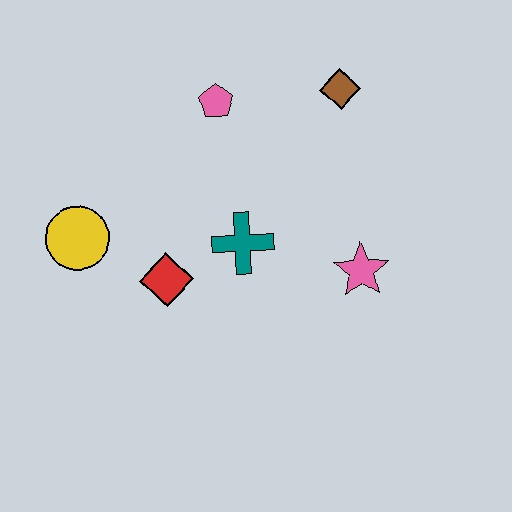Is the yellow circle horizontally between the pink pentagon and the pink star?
No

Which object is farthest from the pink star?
The yellow circle is farthest from the pink star.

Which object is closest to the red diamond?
The teal cross is closest to the red diamond.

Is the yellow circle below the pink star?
No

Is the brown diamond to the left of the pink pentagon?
No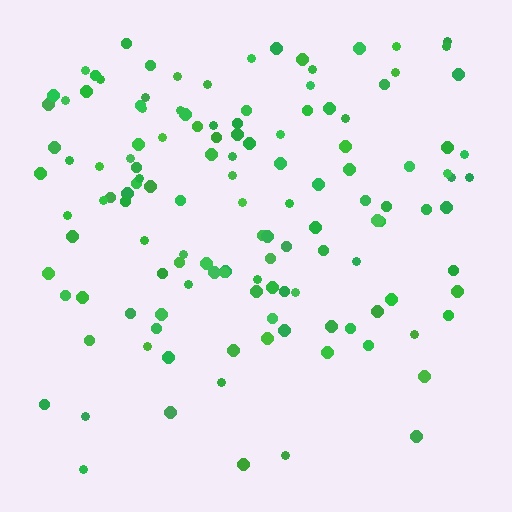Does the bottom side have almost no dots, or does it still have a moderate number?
Still a moderate number, just noticeably fewer than the top.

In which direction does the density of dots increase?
From bottom to top, with the top side densest.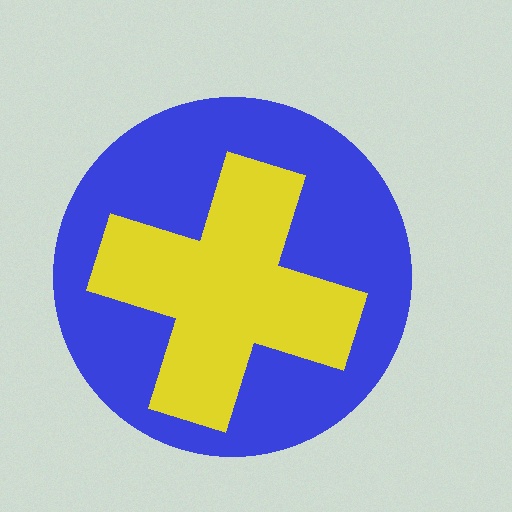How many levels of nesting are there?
2.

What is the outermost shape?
The blue circle.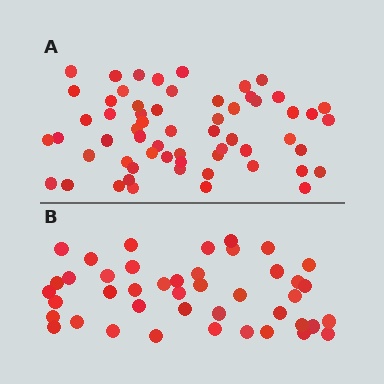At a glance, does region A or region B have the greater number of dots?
Region A (the top region) has more dots.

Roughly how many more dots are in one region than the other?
Region A has approximately 15 more dots than region B.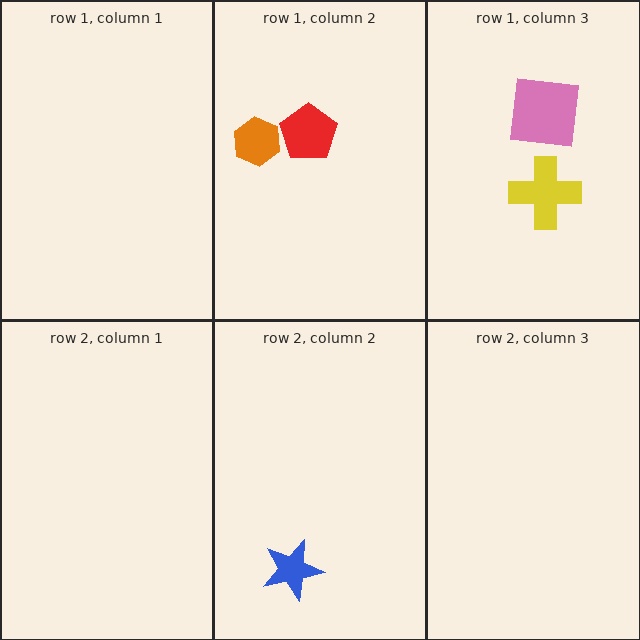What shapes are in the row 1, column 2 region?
The red pentagon, the orange hexagon.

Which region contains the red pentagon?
The row 1, column 2 region.